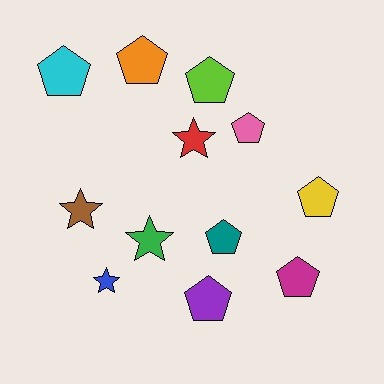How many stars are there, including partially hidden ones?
There are 4 stars.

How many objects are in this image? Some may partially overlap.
There are 12 objects.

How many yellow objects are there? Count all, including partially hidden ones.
There is 1 yellow object.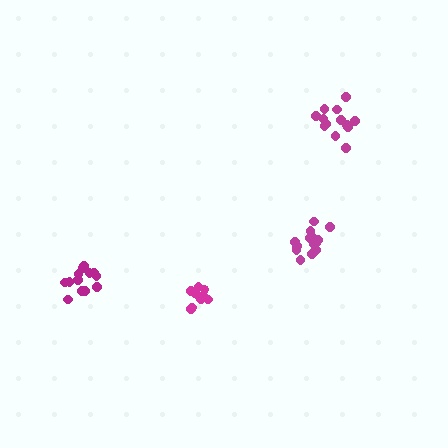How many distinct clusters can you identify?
There are 4 distinct clusters.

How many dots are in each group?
Group 1: 14 dots, Group 2: 10 dots, Group 3: 14 dots, Group 4: 13 dots (51 total).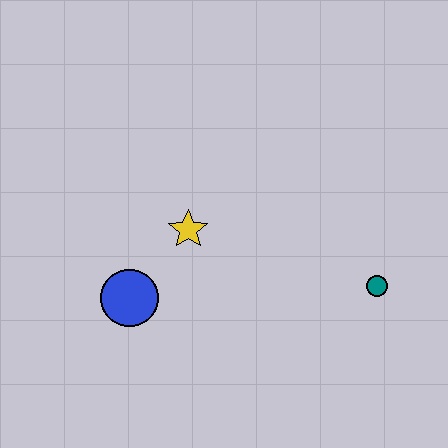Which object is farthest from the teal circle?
The blue circle is farthest from the teal circle.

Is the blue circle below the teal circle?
Yes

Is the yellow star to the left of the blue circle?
No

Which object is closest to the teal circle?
The yellow star is closest to the teal circle.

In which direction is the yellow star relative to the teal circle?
The yellow star is to the left of the teal circle.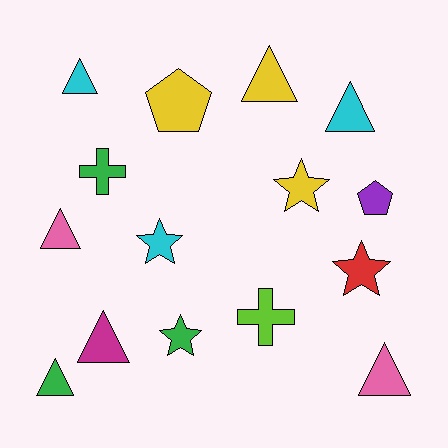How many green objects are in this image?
There are 3 green objects.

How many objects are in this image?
There are 15 objects.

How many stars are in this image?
There are 4 stars.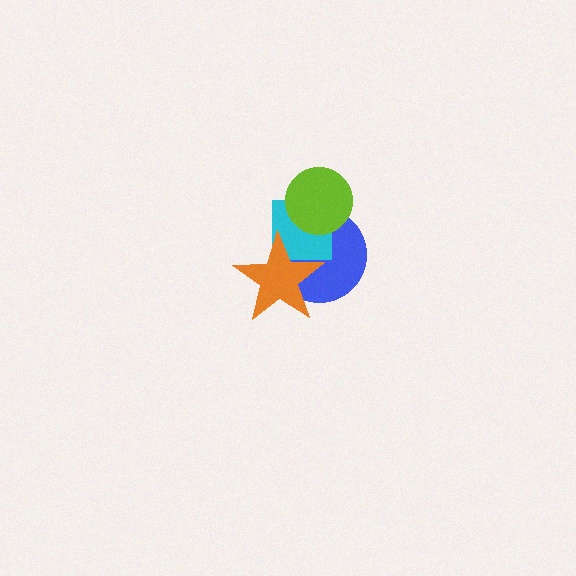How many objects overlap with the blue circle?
3 objects overlap with the blue circle.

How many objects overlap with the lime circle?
2 objects overlap with the lime circle.